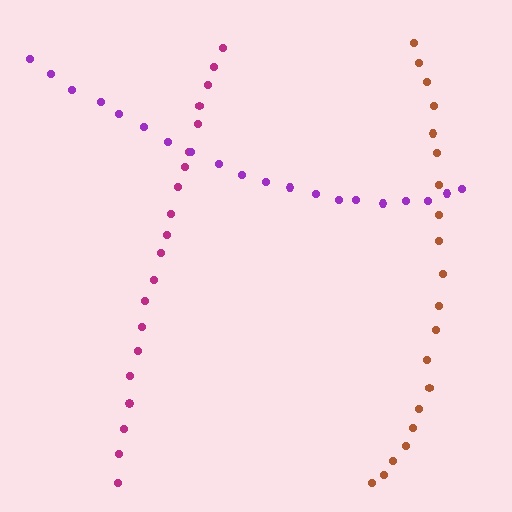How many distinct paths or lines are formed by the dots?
There are 3 distinct paths.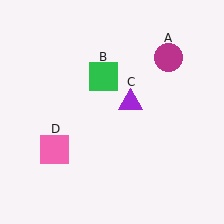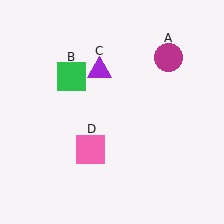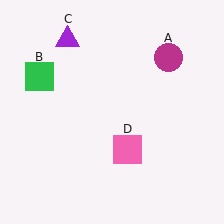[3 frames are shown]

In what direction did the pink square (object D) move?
The pink square (object D) moved right.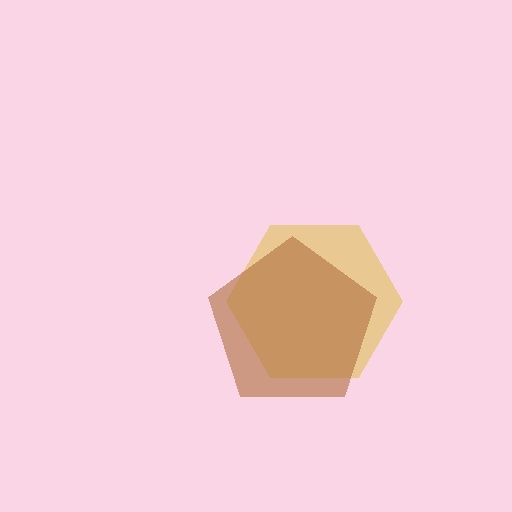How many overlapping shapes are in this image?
There are 2 overlapping shapes in the image.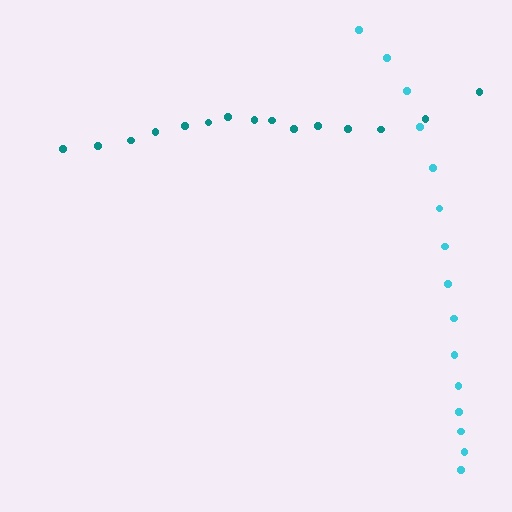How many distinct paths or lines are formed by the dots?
There are 2 distinct paths.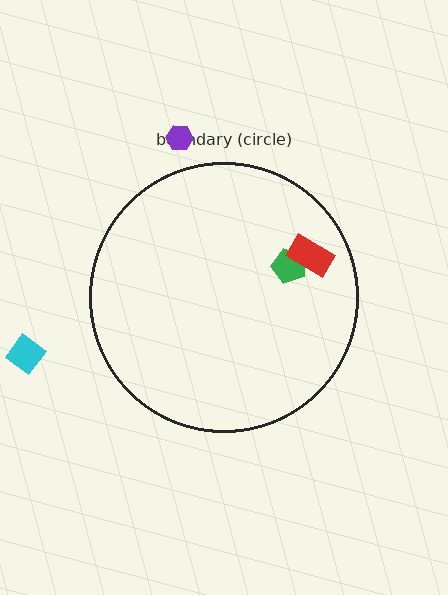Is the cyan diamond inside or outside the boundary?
Outside.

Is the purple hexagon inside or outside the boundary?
Outside.